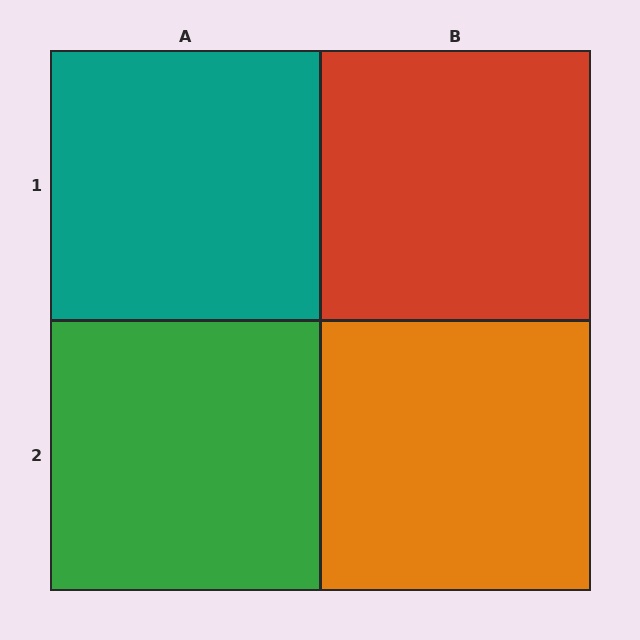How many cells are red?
1 cell is red.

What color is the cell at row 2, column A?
Green.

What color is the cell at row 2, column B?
Orange.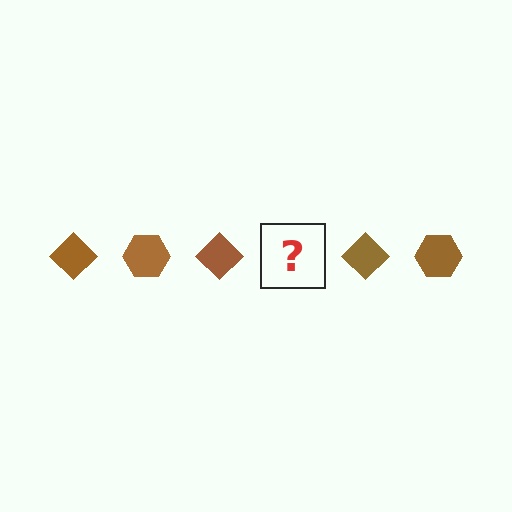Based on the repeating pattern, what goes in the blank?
The blank should be a brown hexagon.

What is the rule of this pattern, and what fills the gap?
The rule is that the pattern cycles through diamond, hexagon shapes in brown. The gap should be filled with a brown hexagon.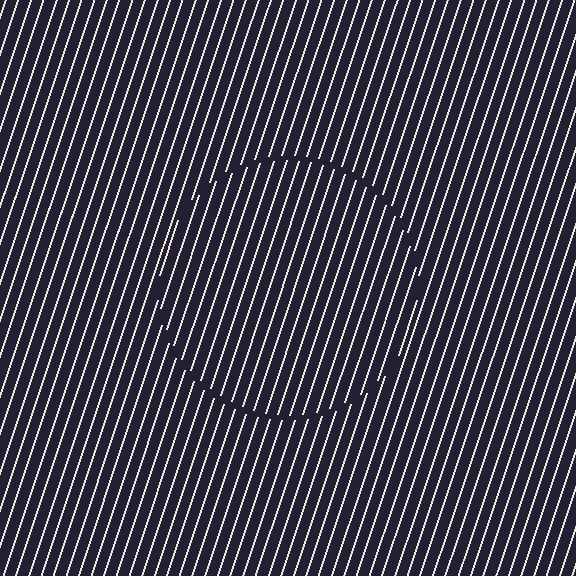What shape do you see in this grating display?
An illusory circle. The interior of the shape contains the same grating, shifted by half a period — the contour is defined by the phase discontinuity where line-ends from the inner and outer gratings abut.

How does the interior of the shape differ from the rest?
The interior of the shape contains the same grating, shifted by half a period — the contour is defined by the phase discontinuity where line-ends from the inner and outer gratings abut.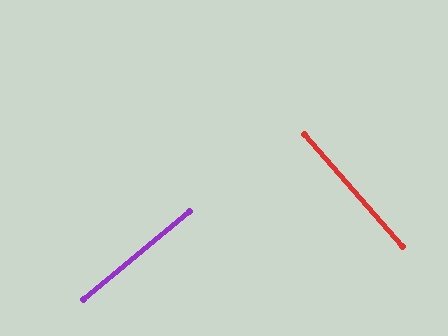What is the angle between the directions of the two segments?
Approximately 89 degrees.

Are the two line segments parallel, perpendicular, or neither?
Perpendicular — they meet at approximately 89°.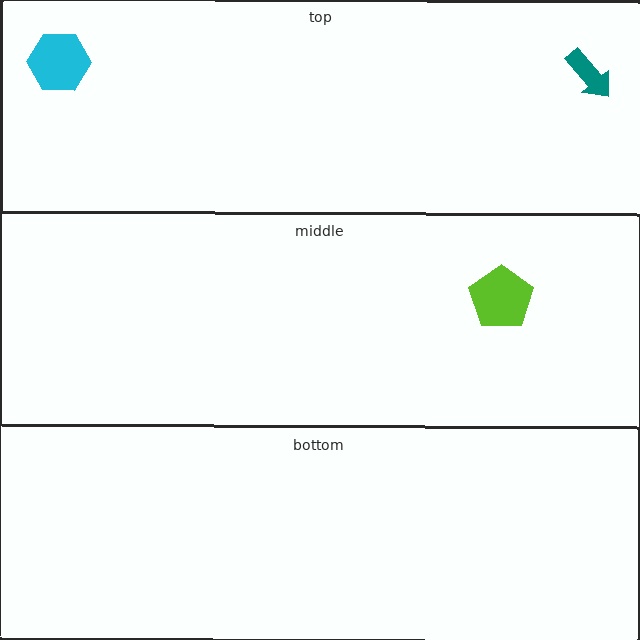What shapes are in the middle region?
The lime pentagon.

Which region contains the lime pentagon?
The middle region.